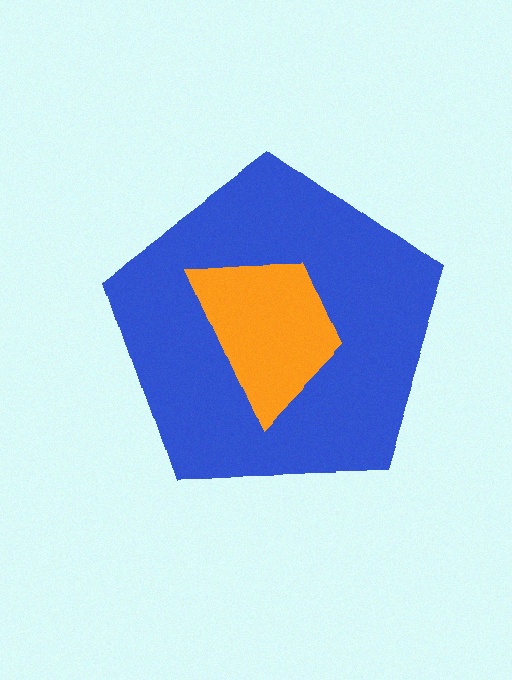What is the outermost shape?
The blue pentagon.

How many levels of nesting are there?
2.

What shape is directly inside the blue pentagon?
The orange trapezoid.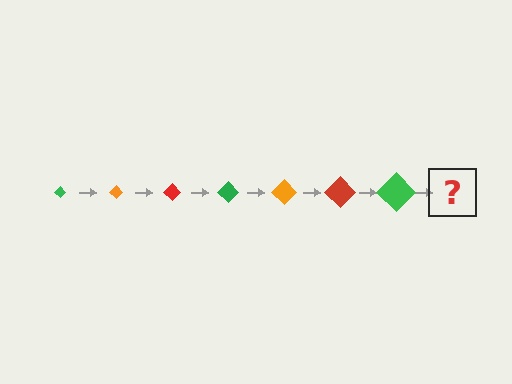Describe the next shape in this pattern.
It should be an orange diamond, larger than the previous one.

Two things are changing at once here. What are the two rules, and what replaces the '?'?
The two rules are that the diamond grows larger each step and the color cycles through green, orange, and red. The '?' should be an orange diamond, larger than the previous one.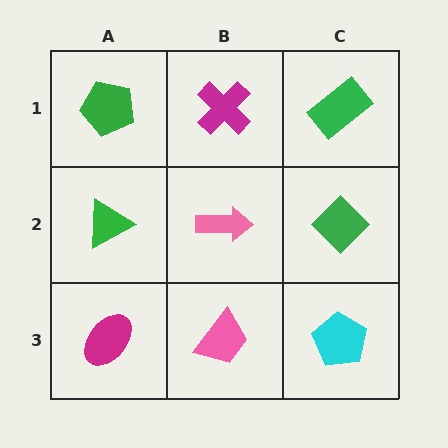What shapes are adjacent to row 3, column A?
A green triangle (row 2, column A), a pink trapezoid (row 3, column B).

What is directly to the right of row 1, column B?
A green rectangle.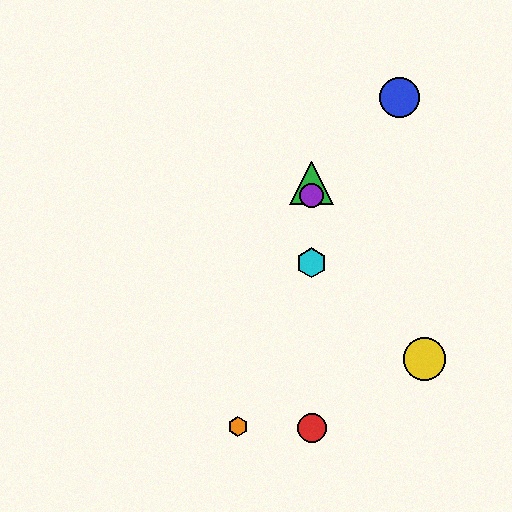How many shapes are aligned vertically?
4 shapes (the red circle, the green triangle, the purple circle, the cyan hexagon) are aligned vertically.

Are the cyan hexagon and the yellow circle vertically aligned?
No, the cyan hexagon is at x≈312 and the yellow circle is at x≈424.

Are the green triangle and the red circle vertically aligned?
Yes, both are at x≈312.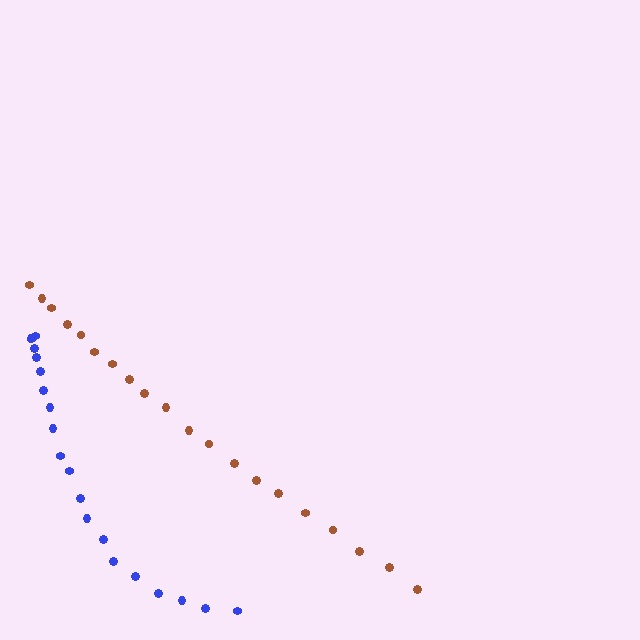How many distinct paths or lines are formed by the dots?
There are 2 distinct paths.